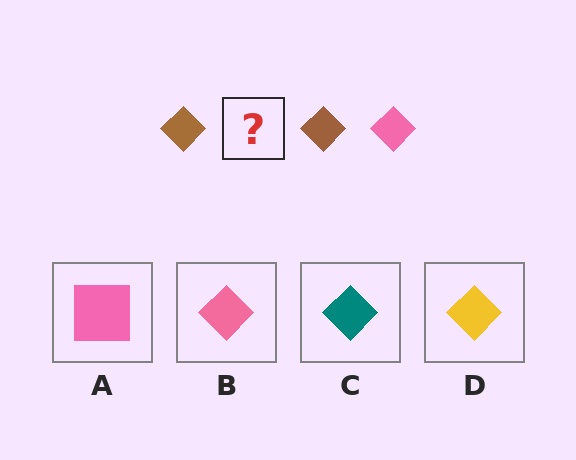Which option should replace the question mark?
Option B.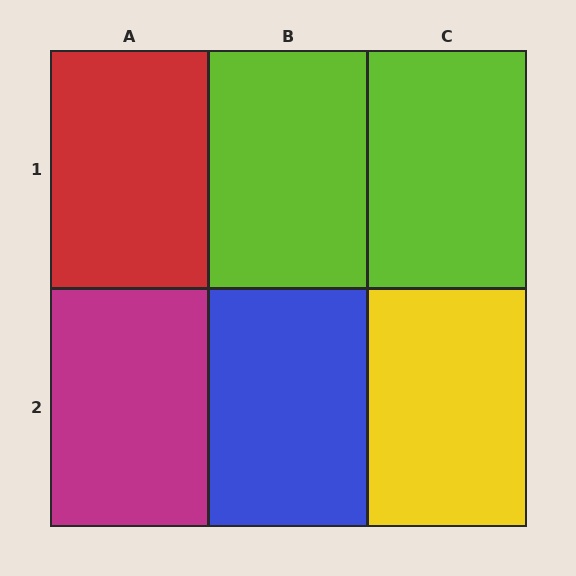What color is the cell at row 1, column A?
Red.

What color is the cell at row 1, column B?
Lime.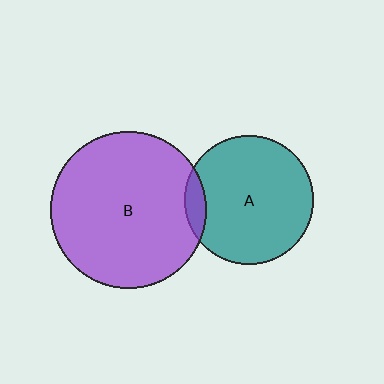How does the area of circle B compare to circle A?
Approximately 1.5 times.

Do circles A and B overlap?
Yes.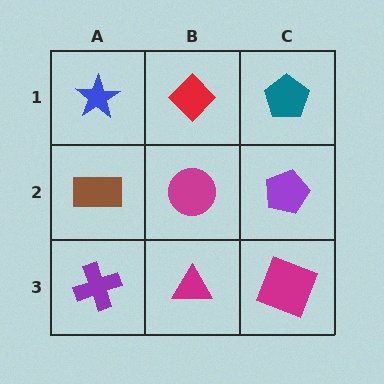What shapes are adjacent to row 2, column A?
A blue star (row 1, column A), a purple cross (row 3, column A), a magenta circle (row 2, column B).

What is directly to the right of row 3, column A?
A magenta triangle.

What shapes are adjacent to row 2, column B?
A red diamond (row 1, column B), a magenta triangle (row 3, column B), a brown rectangle (row 2, column A), a purple pentagon (row 2, column C).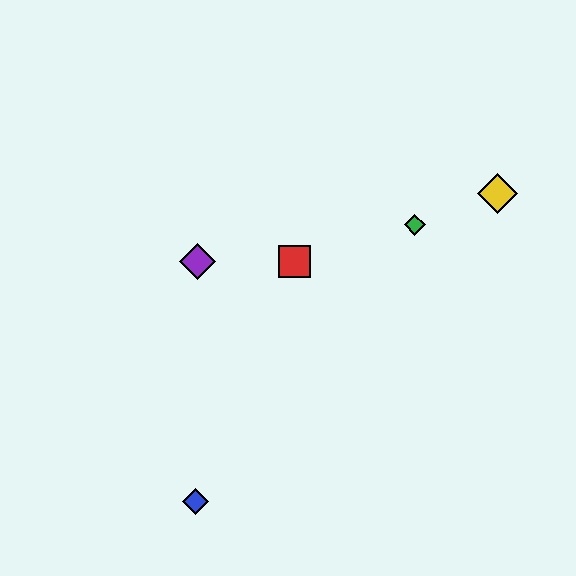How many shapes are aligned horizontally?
2 shapes (the red square, the purple diamond) are aligned horizontally.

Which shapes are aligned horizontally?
The red square, the purple diamond are aligned horizontally.